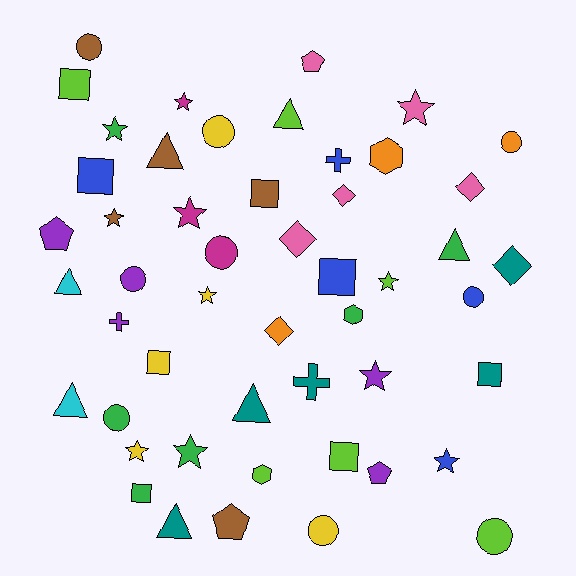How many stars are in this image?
There are 11 stars.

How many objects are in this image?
There are 50 objects.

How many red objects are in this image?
There are no red objects.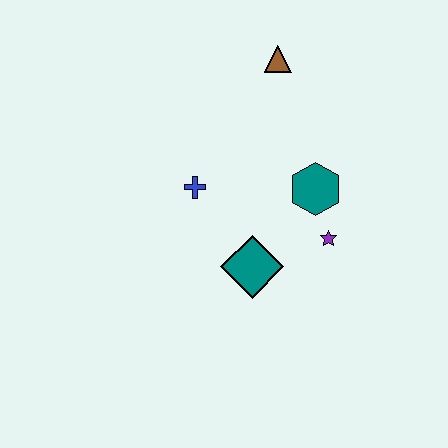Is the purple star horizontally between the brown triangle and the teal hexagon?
No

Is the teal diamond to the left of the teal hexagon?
Yes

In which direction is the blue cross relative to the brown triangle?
The blue cross is below the brown triangle.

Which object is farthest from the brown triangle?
The teal diamond is farthest from the brown triangle.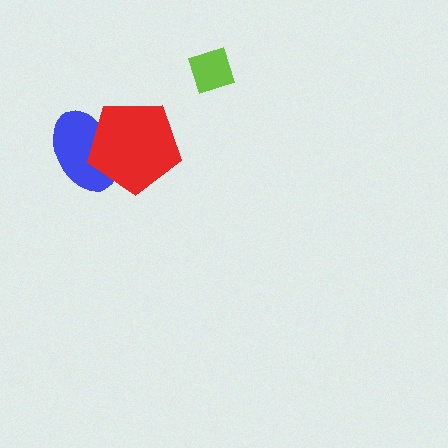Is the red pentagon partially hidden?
No, no other shape covers it.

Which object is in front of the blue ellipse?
The red pentagon is in front of the blue ellipse.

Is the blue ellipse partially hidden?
Yes, it is partially covered by another shape.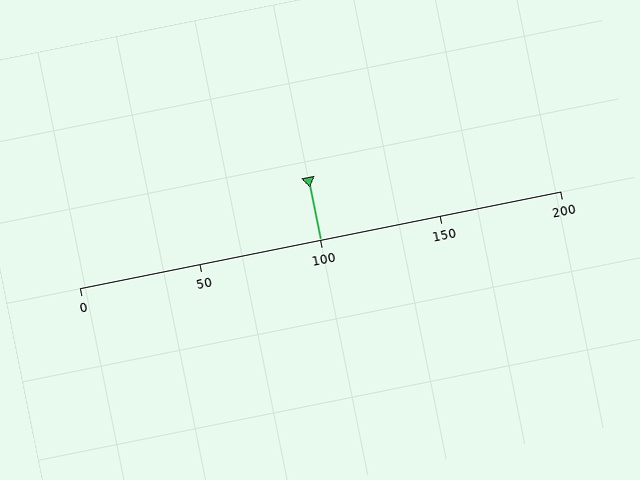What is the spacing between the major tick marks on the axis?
The major ticks are spaced 50 apart.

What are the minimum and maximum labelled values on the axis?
The axis runs from 0 to 200.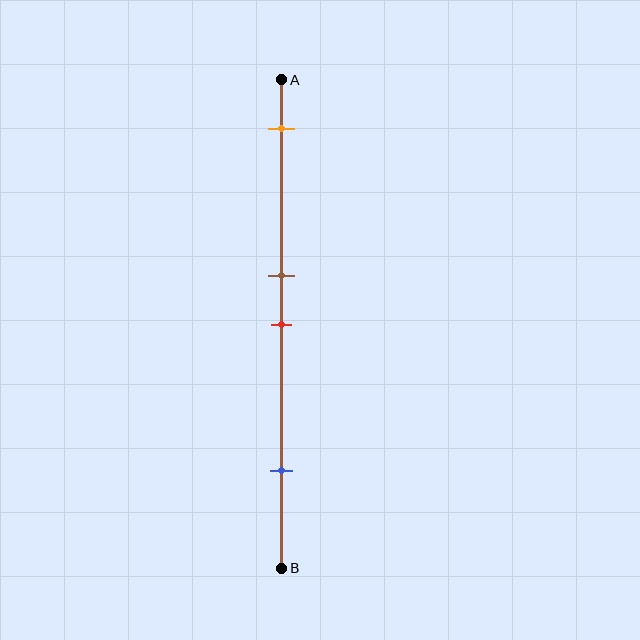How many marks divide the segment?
There are 4 marks dividing the segment.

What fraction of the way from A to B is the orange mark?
The orange mark is approximately 10% (0.1) of the way from A to B.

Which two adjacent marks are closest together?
The brown and red marks are the closest adjacent pair.